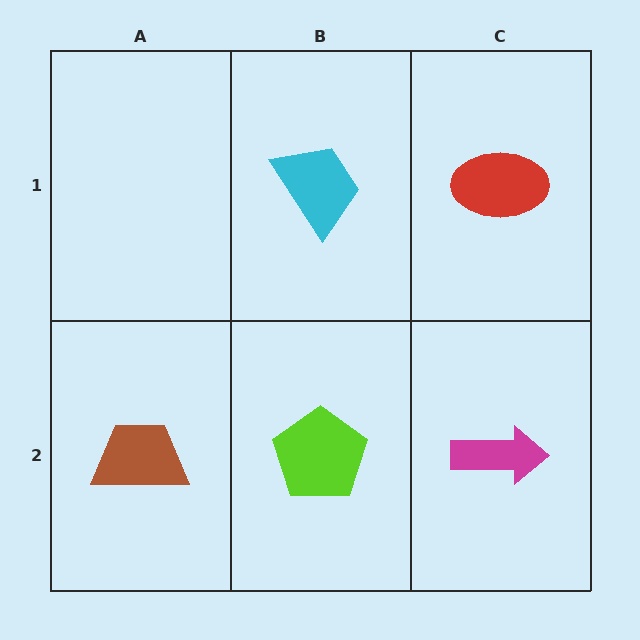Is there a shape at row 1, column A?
No, that cell is empty.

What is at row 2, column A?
A brown trapezoid.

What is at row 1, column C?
A red ellipse.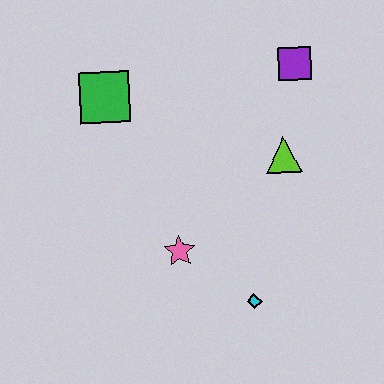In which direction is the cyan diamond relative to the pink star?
The cyan diamond is to the right of the pink star.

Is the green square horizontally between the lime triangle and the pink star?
No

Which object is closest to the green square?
The pink star is closest to the green square.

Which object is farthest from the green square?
The cyan diamond is farthest from the green square.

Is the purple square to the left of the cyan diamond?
No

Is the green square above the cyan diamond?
Yes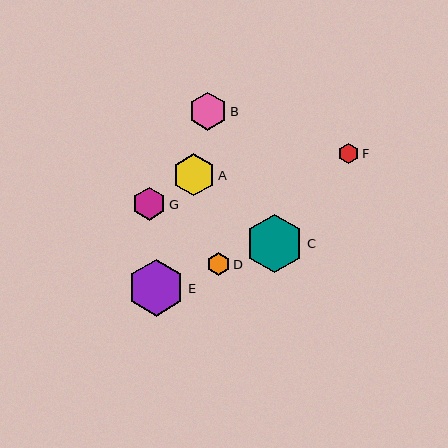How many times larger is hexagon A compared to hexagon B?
Hexagon A is approximately 1.1 times the size of hexagon B.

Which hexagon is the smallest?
Hexagon F is the smallest with a size of approximately 20 pixels.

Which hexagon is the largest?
Hexagon C is the largest with a size of approximately 58 pixels.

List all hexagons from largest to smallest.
From largest to smallest: C, E, A, B, G, D, F.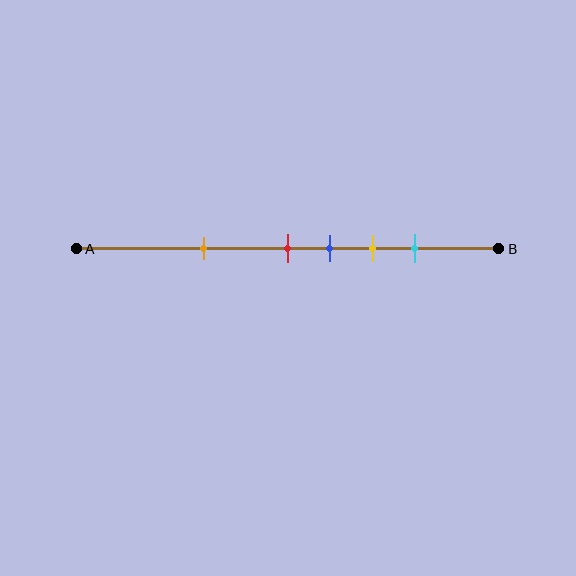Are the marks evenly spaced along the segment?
No, the marks are not evenly spaced.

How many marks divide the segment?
There are 5 marks dividing the segment.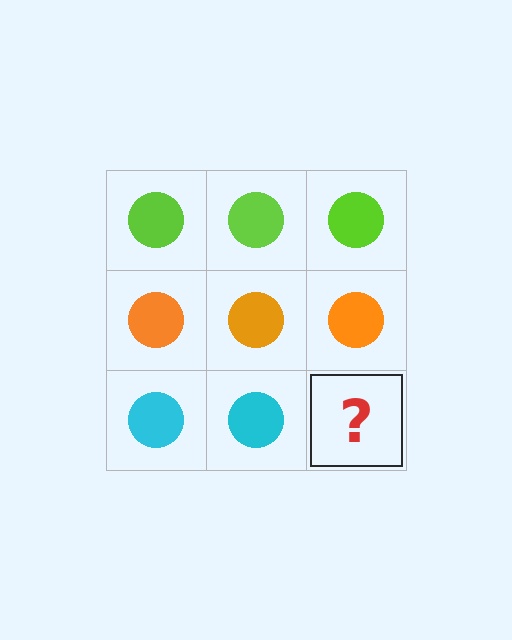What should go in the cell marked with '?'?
The missing cell should contain a cyan circle.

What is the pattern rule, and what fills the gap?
The rule is that each row has a consistent color. The gap should be filled with a cyan circle.